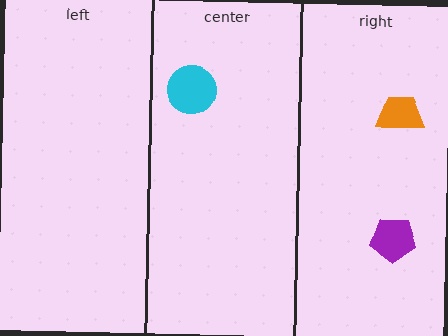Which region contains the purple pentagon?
The right region.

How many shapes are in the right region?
2.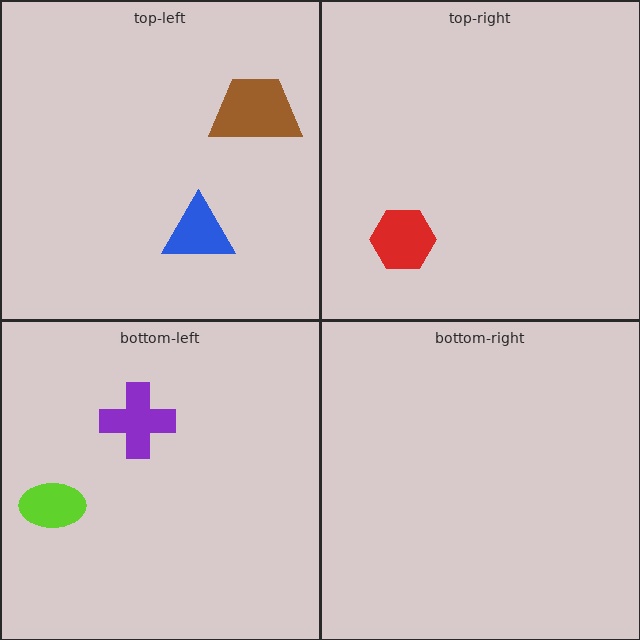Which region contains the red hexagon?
The top-right region.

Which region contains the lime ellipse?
The bottom-left region.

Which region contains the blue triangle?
The top-left region.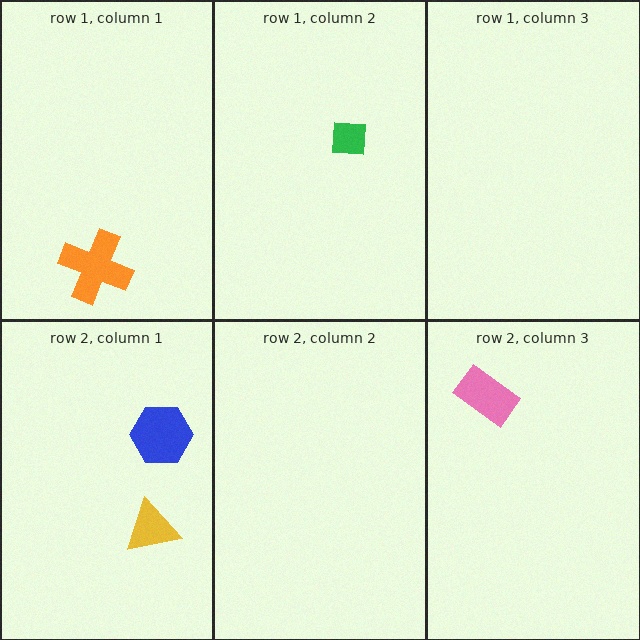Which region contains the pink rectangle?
The row 2, column 3 region.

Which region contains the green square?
The row 1, column 2 region.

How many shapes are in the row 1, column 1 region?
1.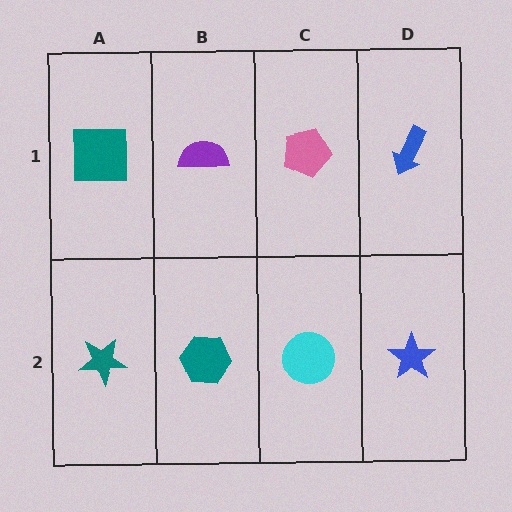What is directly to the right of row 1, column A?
A purple semicircle.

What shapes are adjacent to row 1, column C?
A cyan circle (row 2, column C), a purple semicircle (row 1, column B), a blue arrow (row 1, column D).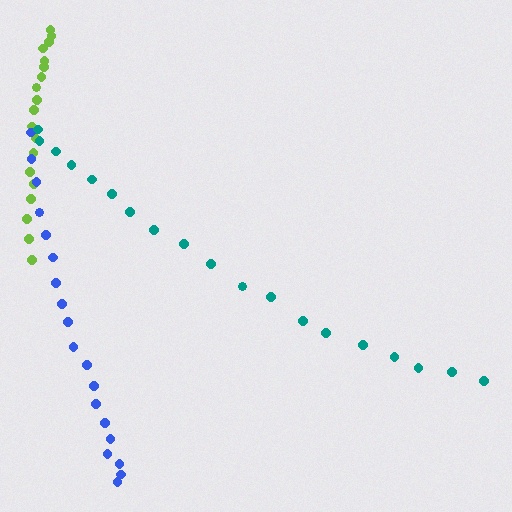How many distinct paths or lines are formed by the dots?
There are 3 distinct paths.